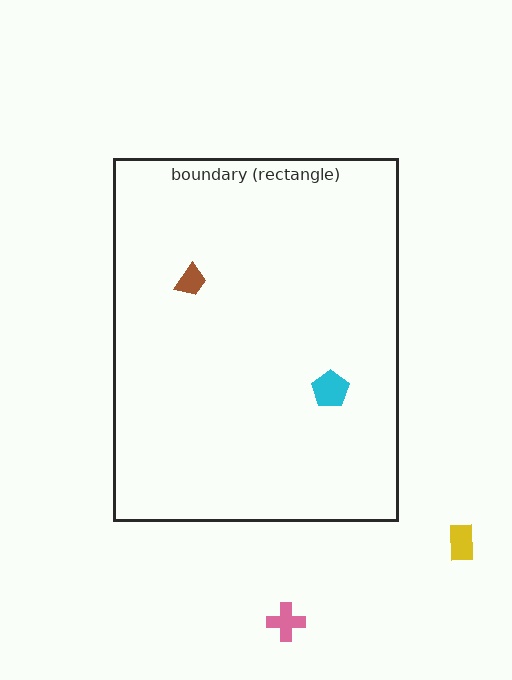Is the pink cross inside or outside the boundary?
Outside.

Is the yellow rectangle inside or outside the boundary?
Outside.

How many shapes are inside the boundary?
2 inside, 2 outside.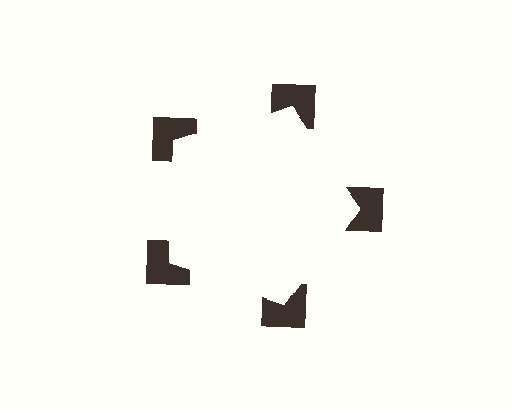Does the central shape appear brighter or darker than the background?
It typically appears slightly brighter than the background, even though no actual brightness change is drawn.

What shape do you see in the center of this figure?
An illusory pentagon — its edges are inferred from the aligned wedge cuts in the notched squares, not physically drawn.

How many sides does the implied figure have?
5 sides.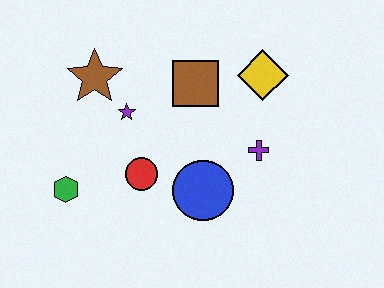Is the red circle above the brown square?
No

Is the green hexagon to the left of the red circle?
Yes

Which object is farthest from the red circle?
The yellow diamond is farthest from the red circle.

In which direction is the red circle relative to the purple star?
The red circle is below the purple star.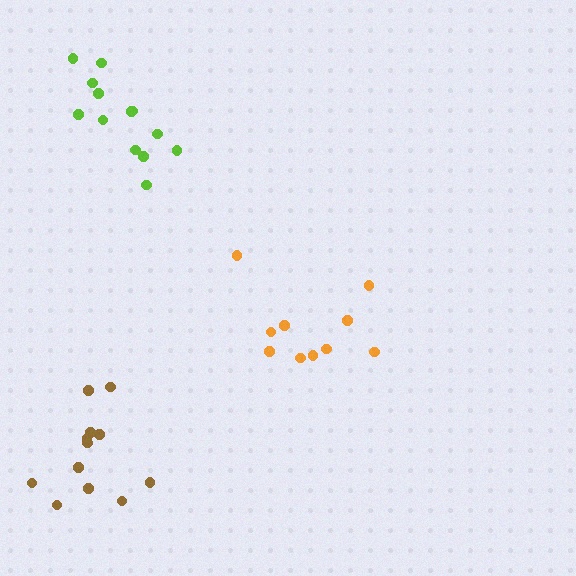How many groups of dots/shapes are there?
There are 3 groups.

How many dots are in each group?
Group 1: 12 dots, Group 2: 13 dots, Group 3: 10 dots (35 total).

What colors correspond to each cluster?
The clusters are colored: brown, lime, orange.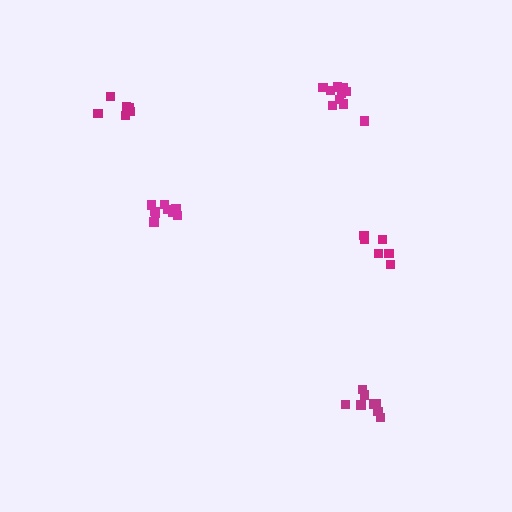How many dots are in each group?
Group 1: 6 dots, Group 2: 9 dots, Group 3: 8 dots, Group 4: 11 dots, Group 5: 6 dots (40 total).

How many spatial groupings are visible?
There are 5 spatial groupings.